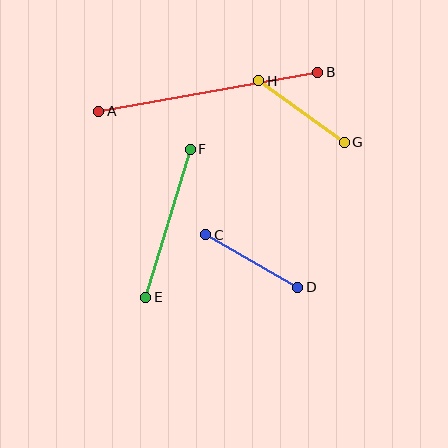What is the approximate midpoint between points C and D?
The midpoint is at approximately (252, 261) pixels.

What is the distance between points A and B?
The distance is approximately 222 pixels.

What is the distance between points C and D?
The distance is approximately 106 pixels.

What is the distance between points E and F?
The distance is approximately 155 pixels.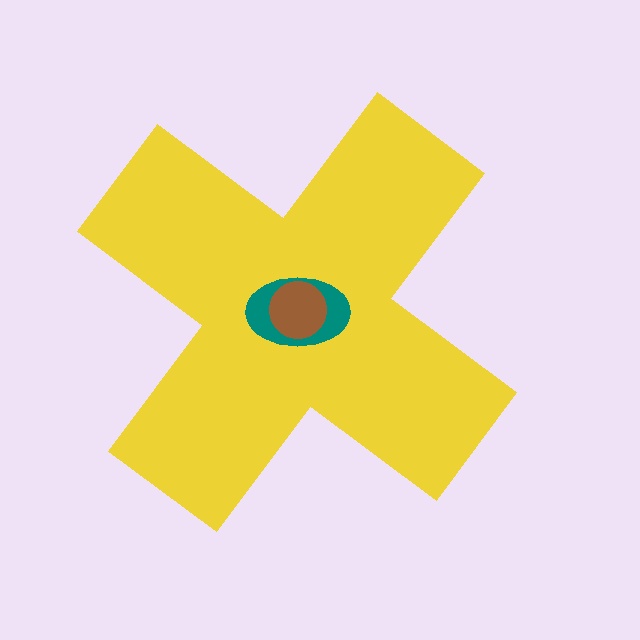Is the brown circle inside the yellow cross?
Yes.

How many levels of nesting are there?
3.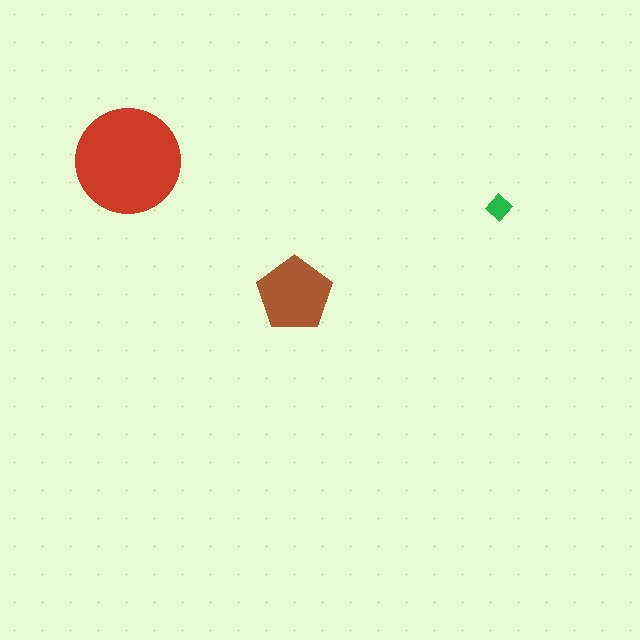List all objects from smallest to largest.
The green diamond, the brown pentagon, the red circle.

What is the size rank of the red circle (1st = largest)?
1st.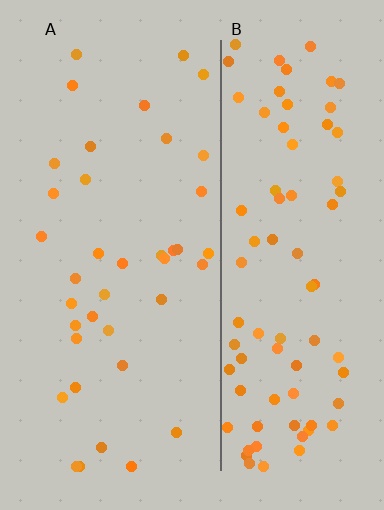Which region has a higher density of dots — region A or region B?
B (the right).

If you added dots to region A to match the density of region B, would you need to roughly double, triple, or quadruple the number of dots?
Approximately double.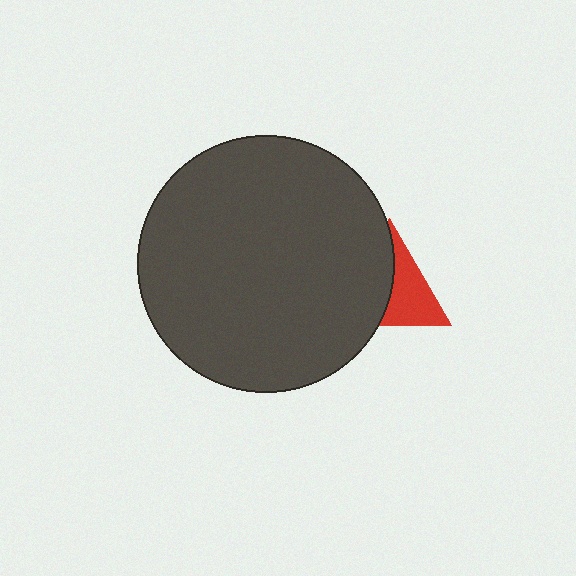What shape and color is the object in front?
The object in front is a dark gray circle.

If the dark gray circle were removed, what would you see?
You would see the complete red triangle.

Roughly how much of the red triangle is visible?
About half of it is visible (roughly 48%).